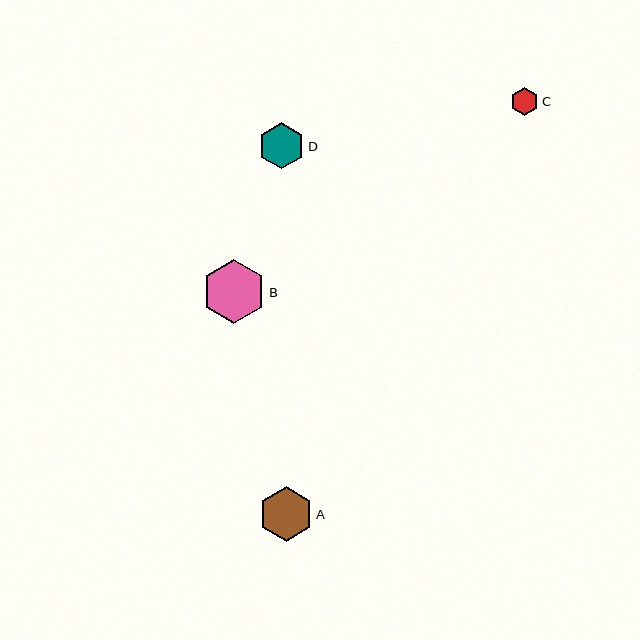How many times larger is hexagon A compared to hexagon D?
Hexagon A is approximately 1.2 times the size of hexagon D.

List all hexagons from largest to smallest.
From largest to smallest: B, A, D, C.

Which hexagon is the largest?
Hexagon B is the largest with a size of approximately 64 pixels.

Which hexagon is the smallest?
Hexagon C is the smallest with a size of approximately 28 pixels.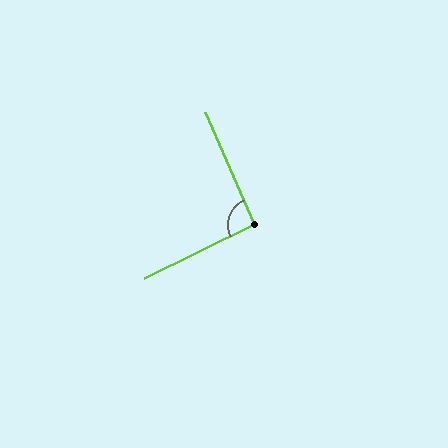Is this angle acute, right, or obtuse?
It is approximately a right angle.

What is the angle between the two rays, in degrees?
Approximately 92 degrees.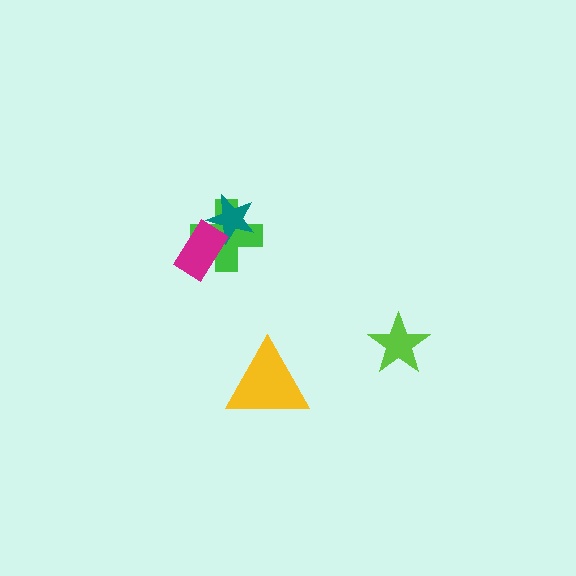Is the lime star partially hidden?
No, no other shape covers it.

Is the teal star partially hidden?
Yes, it is partially covered by another shape.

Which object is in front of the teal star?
The magenta rectangle is in front of the teal star.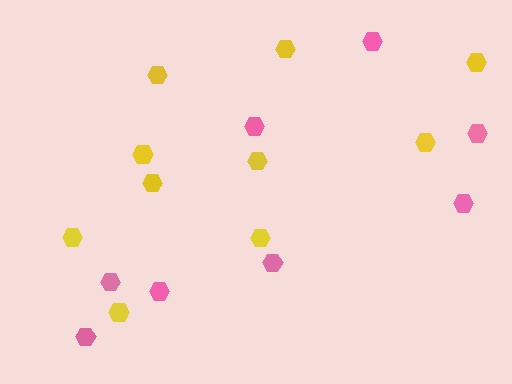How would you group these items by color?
There are 2 groups: one group of pink hexagons (8) and one group of yellow hexagons (10).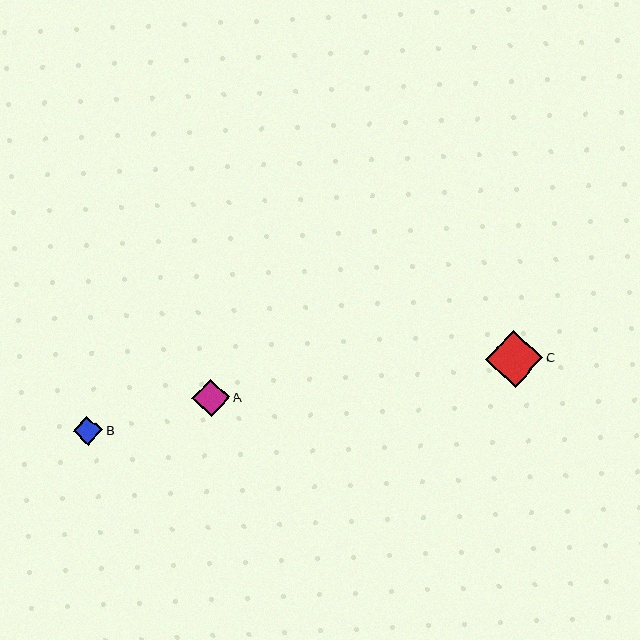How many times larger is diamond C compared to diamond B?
Diamond C is approximately 2.0 times the size of diamond B.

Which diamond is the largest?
Diamond C is the largest with a size of approximately 58 pixels.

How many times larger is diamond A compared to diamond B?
Diamond A is approximately 1.3 times the size of diamond B.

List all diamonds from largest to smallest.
From largest to smallest: C, A, B.